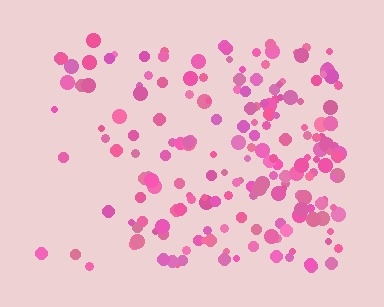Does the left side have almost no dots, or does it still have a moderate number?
Still a moderate number, just noticeably fewer than the right.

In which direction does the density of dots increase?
From left to right, with the right side densest.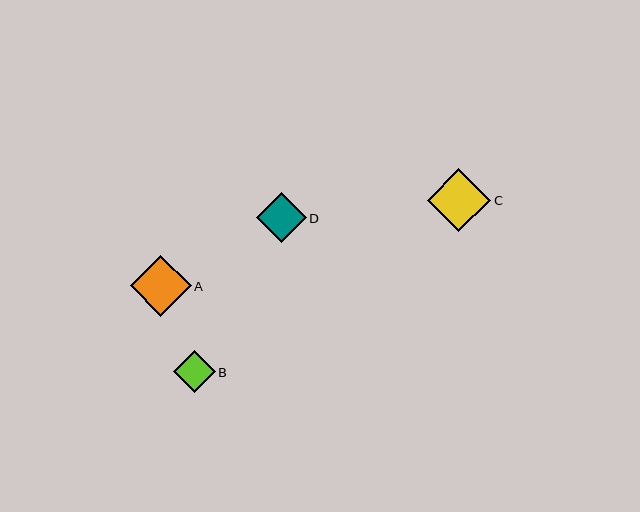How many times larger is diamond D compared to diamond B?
Diamond D is approximately 1.2 times the size of diamond B.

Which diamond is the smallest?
Diamond B is the smallest with a size of approximately 42 pixels.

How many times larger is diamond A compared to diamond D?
Diamond A is approximately 1.2 times the size of diamond D.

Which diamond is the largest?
Diamond C is the largest with a size of approximately 64 pixels.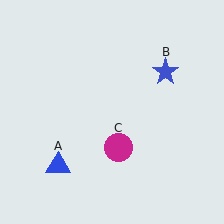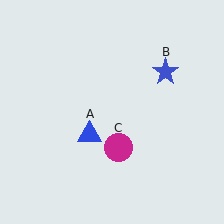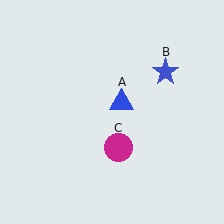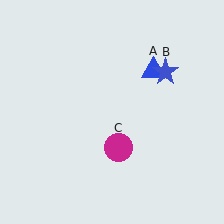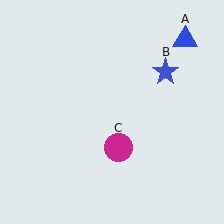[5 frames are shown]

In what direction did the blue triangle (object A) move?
The blue triangle (object A) moved up and to the right.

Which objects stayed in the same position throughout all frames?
Blue star (object B) and magenta circle (object C) remained stationary.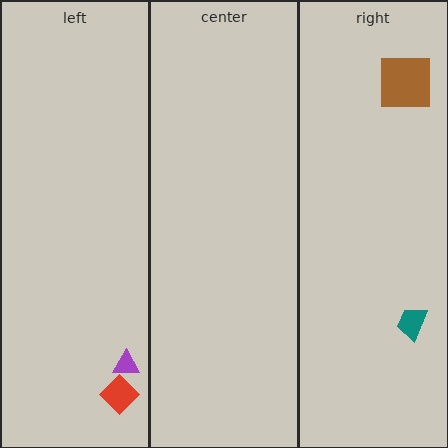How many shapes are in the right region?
2.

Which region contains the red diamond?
The left region.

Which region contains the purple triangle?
The left region.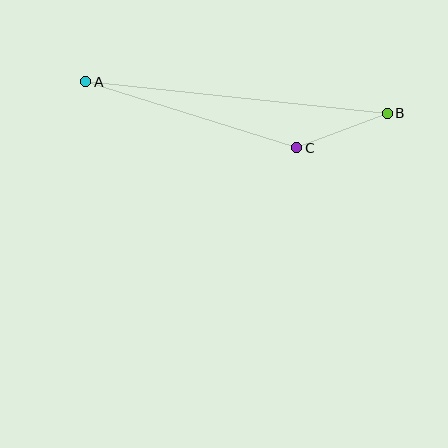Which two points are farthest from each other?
Points A and B are farthest from each other.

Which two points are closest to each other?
Points B and C are closest to each other.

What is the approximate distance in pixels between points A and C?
The distance between A and C is approximately 221 pixels.